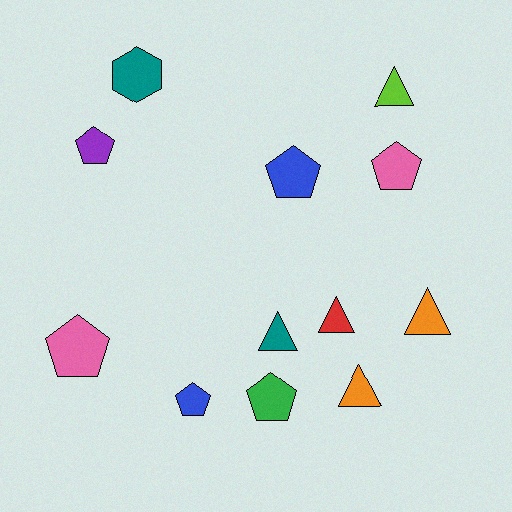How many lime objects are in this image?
There is 1 lime object.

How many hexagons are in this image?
There is 1 hexagon.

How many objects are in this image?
There are 12 objects.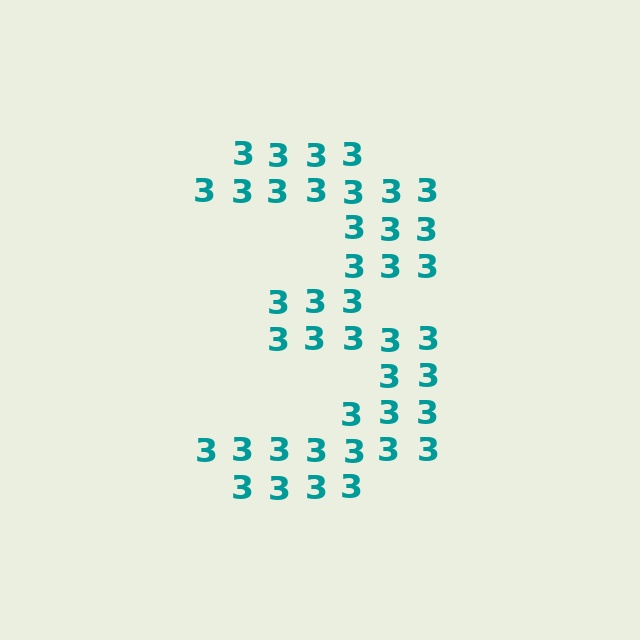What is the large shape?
The large shape is the digit 3.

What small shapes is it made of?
It is made of small digit 3's.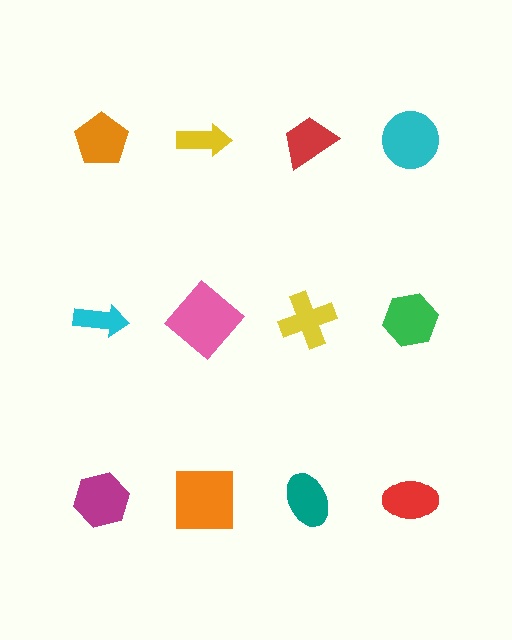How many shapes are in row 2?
4 shapes.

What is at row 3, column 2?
An orange square.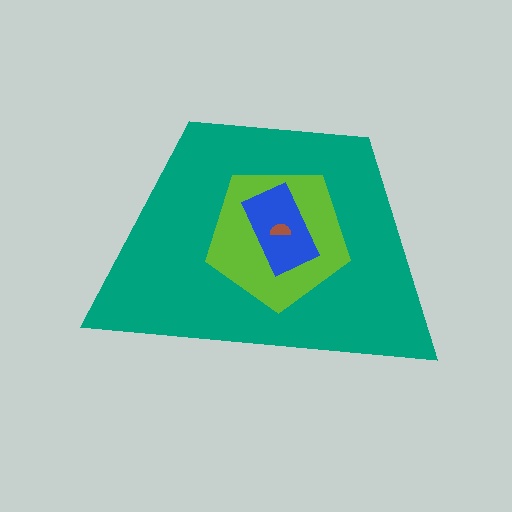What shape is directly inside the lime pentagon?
The blue rectangle.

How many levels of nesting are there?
4.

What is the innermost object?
The brown semicircle.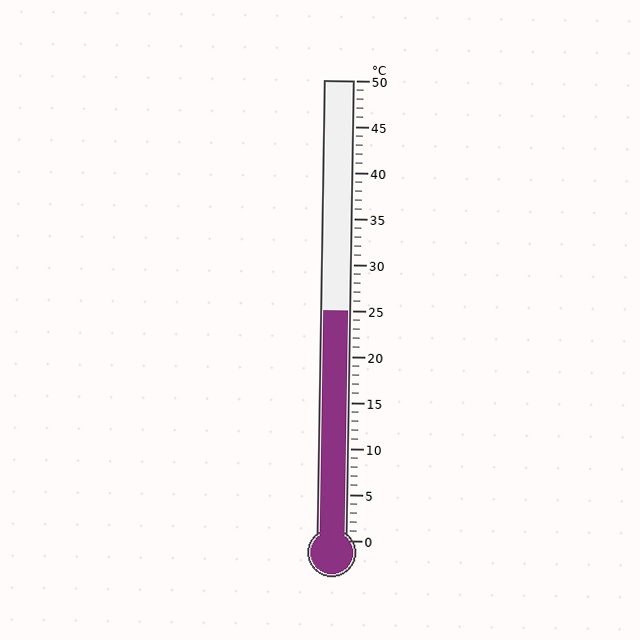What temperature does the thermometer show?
The thermometer shows approximately 25°C.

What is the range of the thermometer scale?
The thermometer scale ranges from 0°C to 50°C.